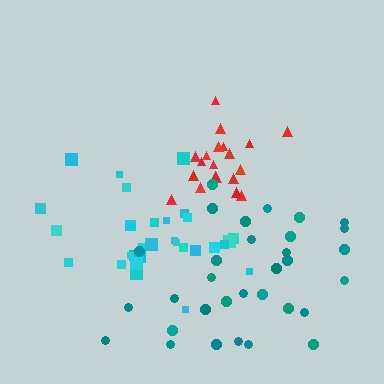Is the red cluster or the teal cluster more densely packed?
Red.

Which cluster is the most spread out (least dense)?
Teal.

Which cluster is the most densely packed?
Red.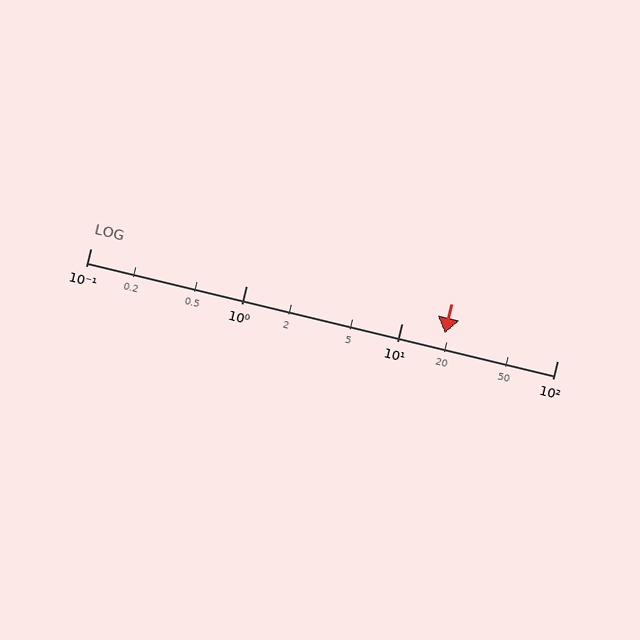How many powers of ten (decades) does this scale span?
The scale spans 3 decades, from 0.1 to 100.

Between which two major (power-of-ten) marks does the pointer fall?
The pointer is between 10 and 100.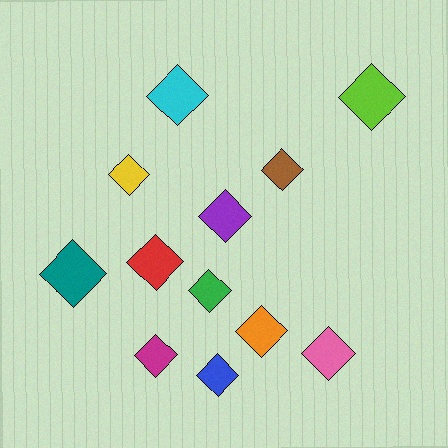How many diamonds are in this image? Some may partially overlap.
There are 12 diamonds.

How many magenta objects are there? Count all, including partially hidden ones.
There is 1 magenta object.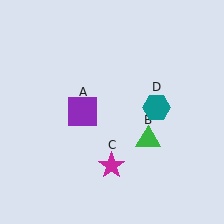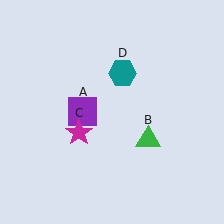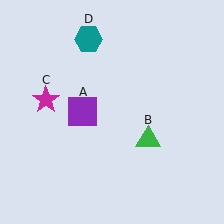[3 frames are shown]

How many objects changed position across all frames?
2 objects changed position: magenta star (object C), teal hexagon (object D).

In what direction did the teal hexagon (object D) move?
The teal hexagon (object D) moved up and to the left.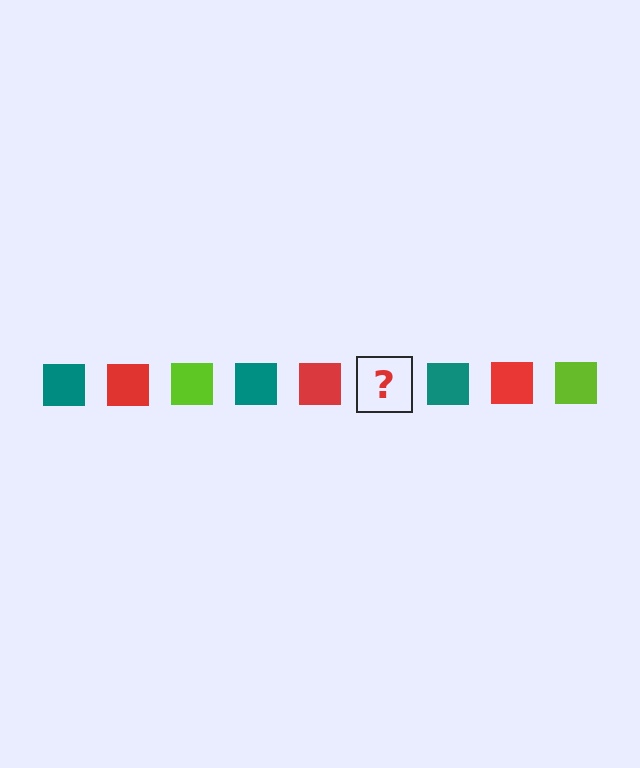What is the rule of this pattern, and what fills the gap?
The rule is that the pattern cycles through teal, red, lime squares. The gap should be filled with a lime square.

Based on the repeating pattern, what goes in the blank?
The blank should be a lime square.